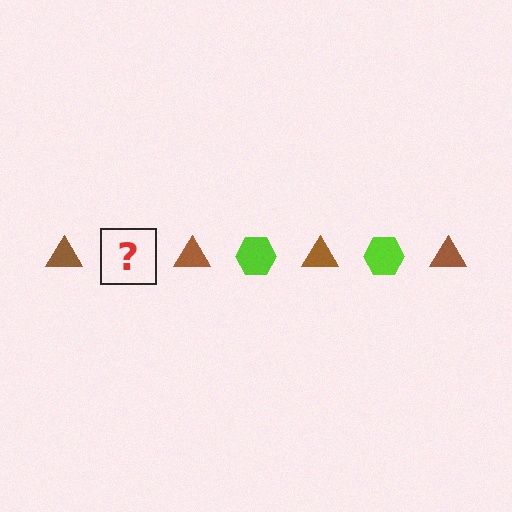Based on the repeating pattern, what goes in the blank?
The blank should be a lime hexagon.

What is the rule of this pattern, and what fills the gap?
The rule is that the pattern alternates between brown triangle and lime hexagon. The gap should be filled with a lime hexagon.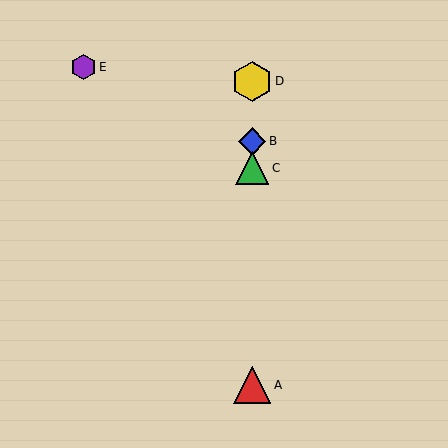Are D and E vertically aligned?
No, D is at x≈252 and E is at x≈84.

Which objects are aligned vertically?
Objects A, B, C, D are aligned vertically.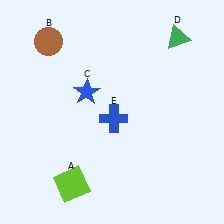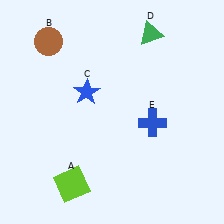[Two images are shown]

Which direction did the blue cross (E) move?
The blue cross (E) moved right.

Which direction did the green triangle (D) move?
The green triangle (D) moved left.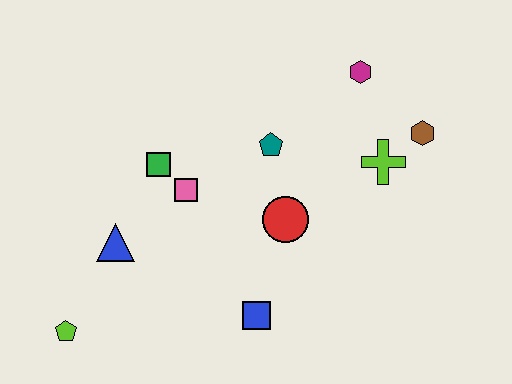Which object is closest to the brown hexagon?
The lime cross is closest to the brown hexagon.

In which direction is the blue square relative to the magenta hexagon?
The blue square is below the magenta hexagon.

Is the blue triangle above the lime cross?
No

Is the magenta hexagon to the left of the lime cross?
Yes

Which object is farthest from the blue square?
The magenta hexagon is farthest from the blue square.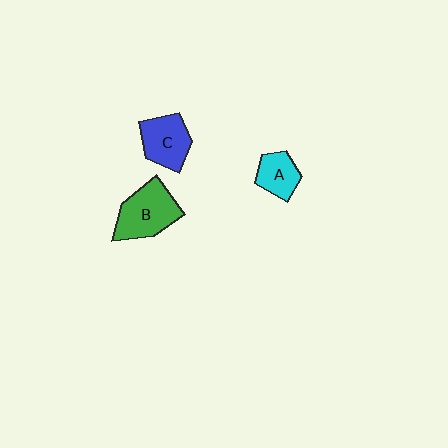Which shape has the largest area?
Shape B (green).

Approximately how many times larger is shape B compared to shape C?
Approximately 1.3 times.